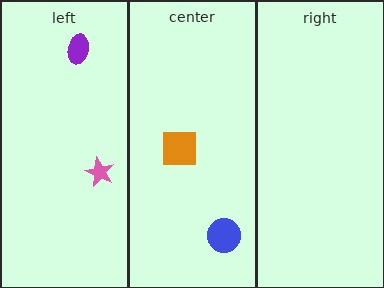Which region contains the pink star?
The left region.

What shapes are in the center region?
The orange square, the blue circle.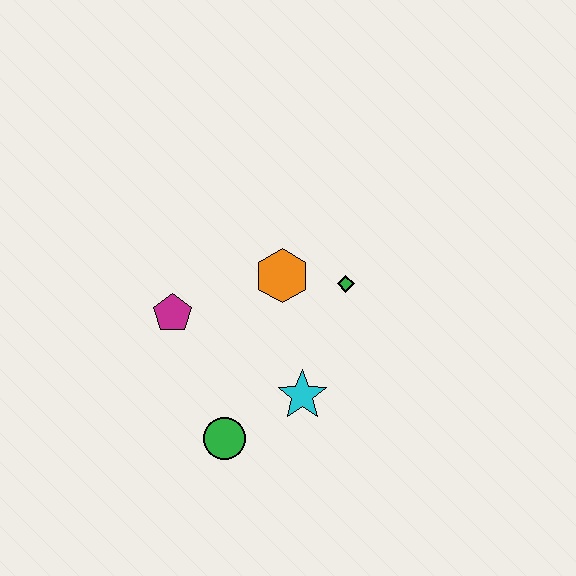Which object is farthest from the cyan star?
The magenta pentagon is farthest from the cyan star.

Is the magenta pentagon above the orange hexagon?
No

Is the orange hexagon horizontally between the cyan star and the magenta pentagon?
Yes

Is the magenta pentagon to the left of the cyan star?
Yes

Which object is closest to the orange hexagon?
The green diamond is closest to the orange hexagon.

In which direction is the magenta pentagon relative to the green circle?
The magenta pentagon is above the green circle.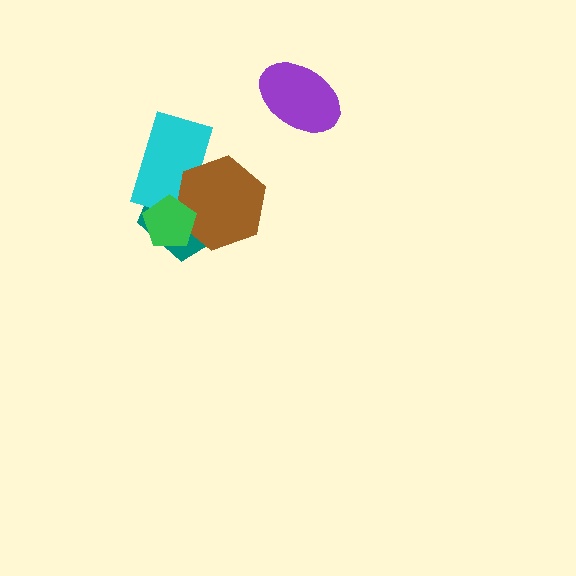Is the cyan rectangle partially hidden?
Yes, it is partially covered by another shape.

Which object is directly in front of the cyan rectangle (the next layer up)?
The brown hexagon is directly in front of the cyan rectangle.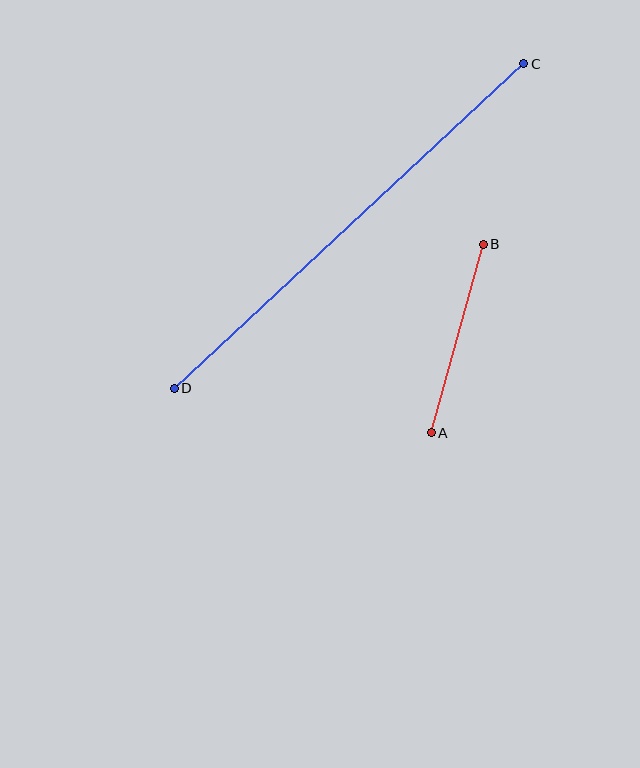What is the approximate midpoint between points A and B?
The midpoint is at approximately (457, 338) pixels.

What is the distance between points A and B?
The distance is approximately 196 pixels.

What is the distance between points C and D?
The distance is approximately 477 pixels.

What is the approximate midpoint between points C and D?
The midpoint is at approximately (349, 226) pixels.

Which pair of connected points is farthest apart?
Points C and D are farthest apart.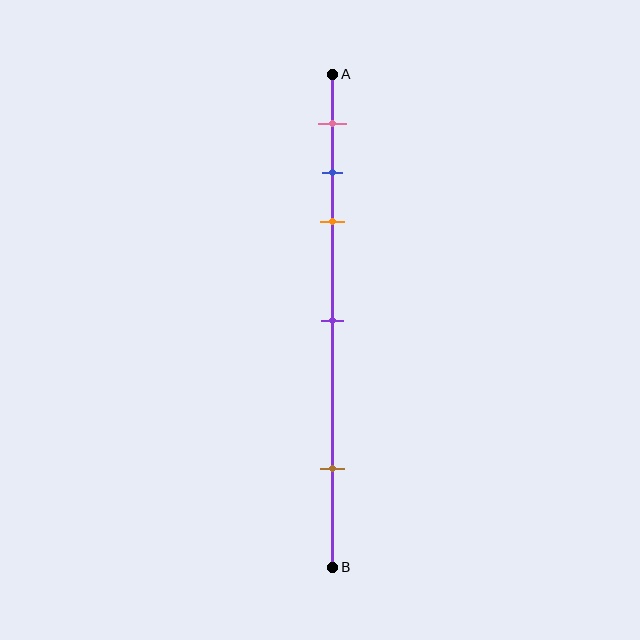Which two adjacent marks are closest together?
The blue and orange marks are the closest adjacent pair.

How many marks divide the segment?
There are 5 marks dividing the segment.